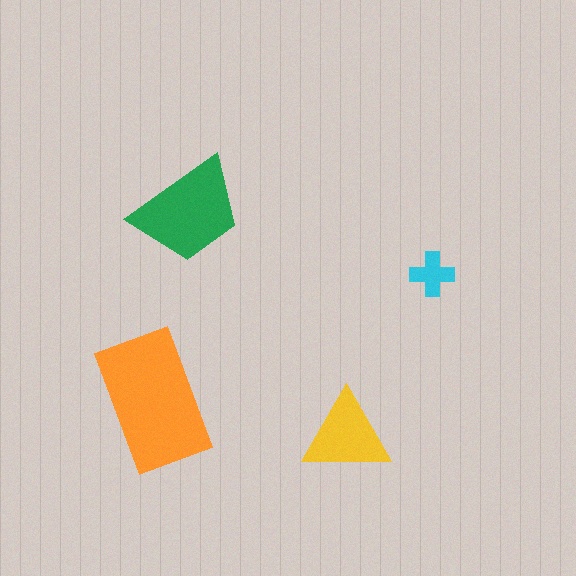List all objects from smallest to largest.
The cyan cross, the yellow triangle, the green trapezoid, the orange rectangle.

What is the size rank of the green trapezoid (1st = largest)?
2nd.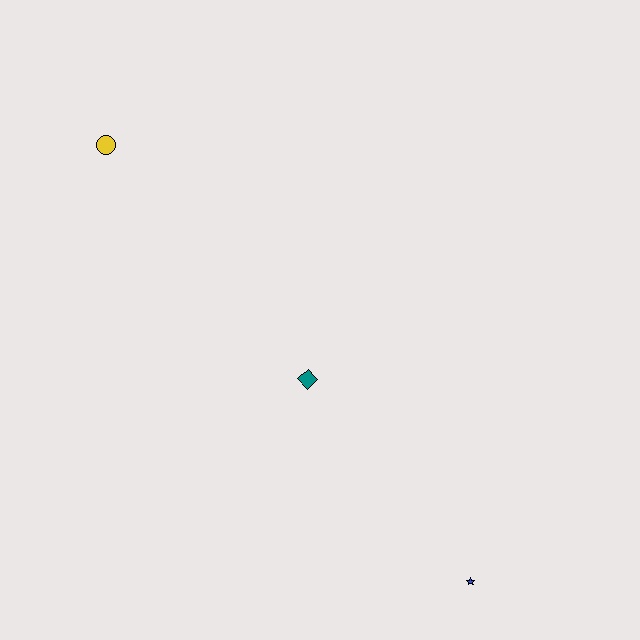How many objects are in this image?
There are 3 objects.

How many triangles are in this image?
There are no triangles.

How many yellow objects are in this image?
There is 1 yellow object.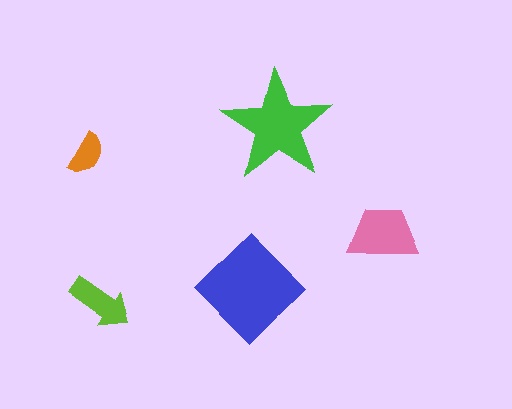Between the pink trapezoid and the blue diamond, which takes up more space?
The blue diamond.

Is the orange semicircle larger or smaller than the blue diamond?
Smaller.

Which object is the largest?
The blue diamond.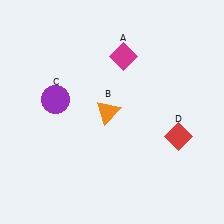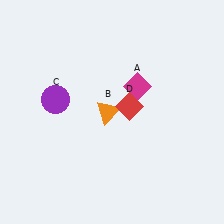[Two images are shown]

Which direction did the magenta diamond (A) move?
The magenta diamond (A) moved down.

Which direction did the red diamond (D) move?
The red diamond (D) moved left.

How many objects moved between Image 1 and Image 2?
2 objects moved between the two images.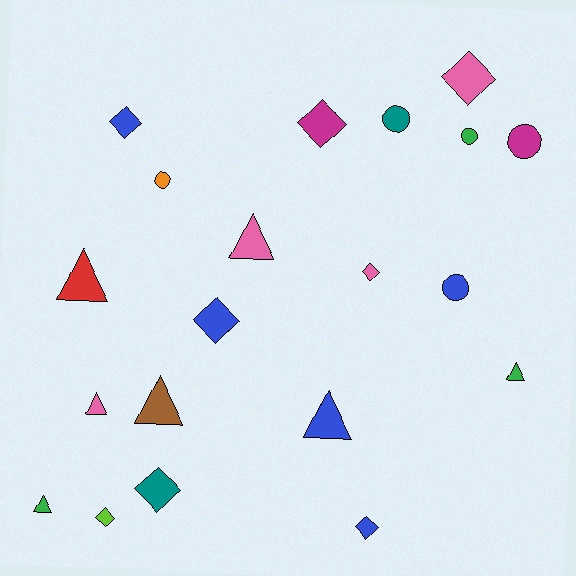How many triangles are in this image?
There are 7 triangles.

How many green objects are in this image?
There are 3 green objects.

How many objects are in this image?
There are 20 objects.